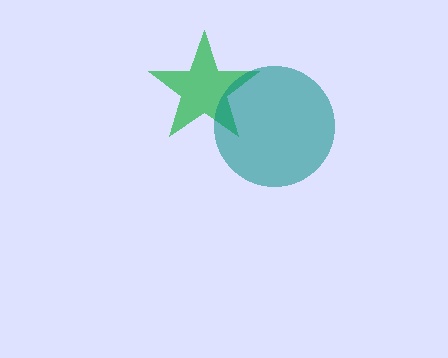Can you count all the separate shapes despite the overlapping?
Yes, there are 2 separate shapes.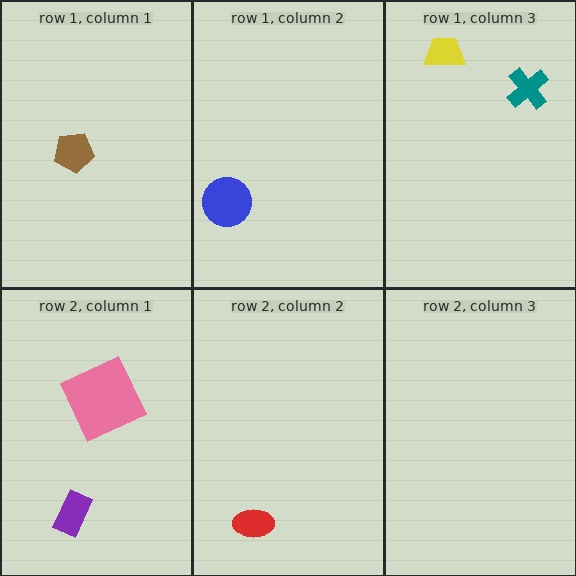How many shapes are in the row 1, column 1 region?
1.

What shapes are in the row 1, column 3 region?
The yellow trapezoid, the teal cross.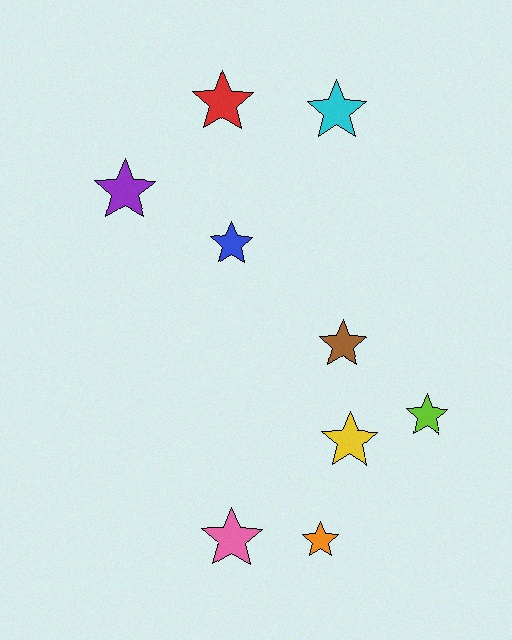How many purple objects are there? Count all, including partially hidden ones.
There is 1 purple object.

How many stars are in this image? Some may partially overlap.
There are 9 stars.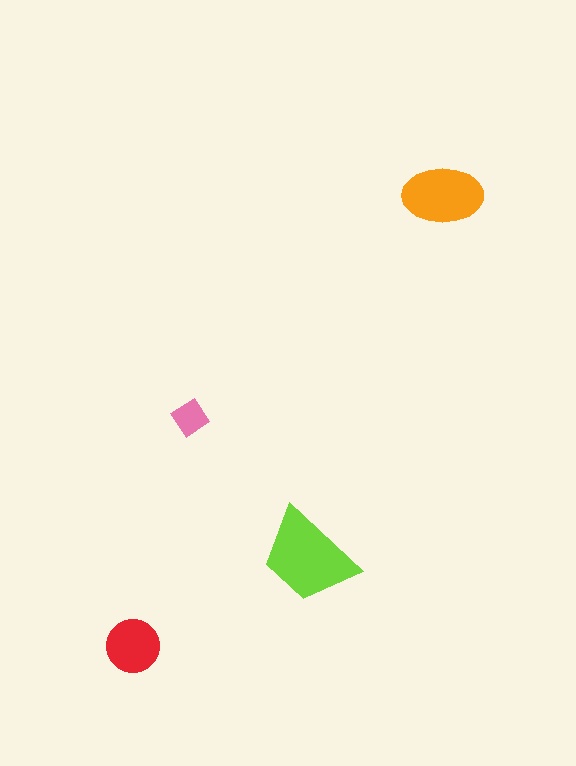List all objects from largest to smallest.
The lime trapezoid, the orange ellipse, the red circle, the pink diamond.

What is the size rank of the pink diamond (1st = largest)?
4th.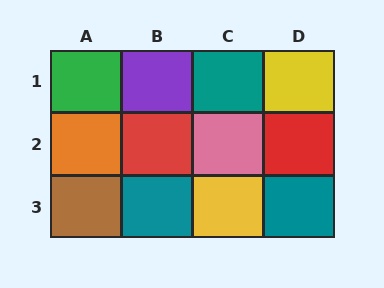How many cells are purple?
1 cell is purple.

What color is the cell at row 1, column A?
Green.